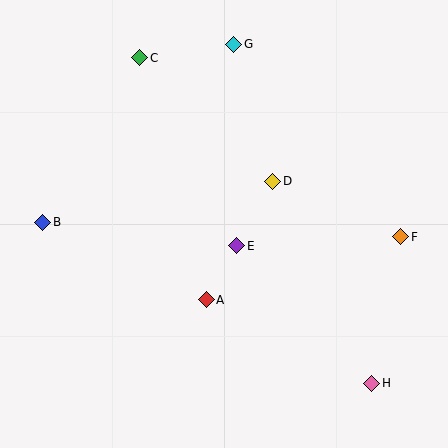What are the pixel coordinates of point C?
Point C is at (140, 57).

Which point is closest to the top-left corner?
Point C is closest to the top-left corner.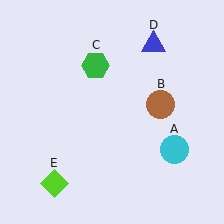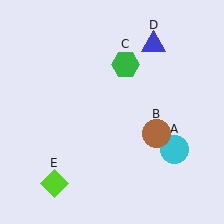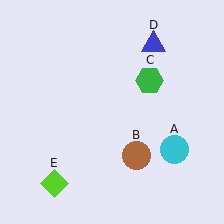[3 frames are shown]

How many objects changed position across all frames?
2 objects changed position: brown circle (object B), green hexagon (object C).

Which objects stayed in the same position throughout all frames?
Cyan circle (object A) and blue triangle (object D) and lime diamond (object E) remained stationary.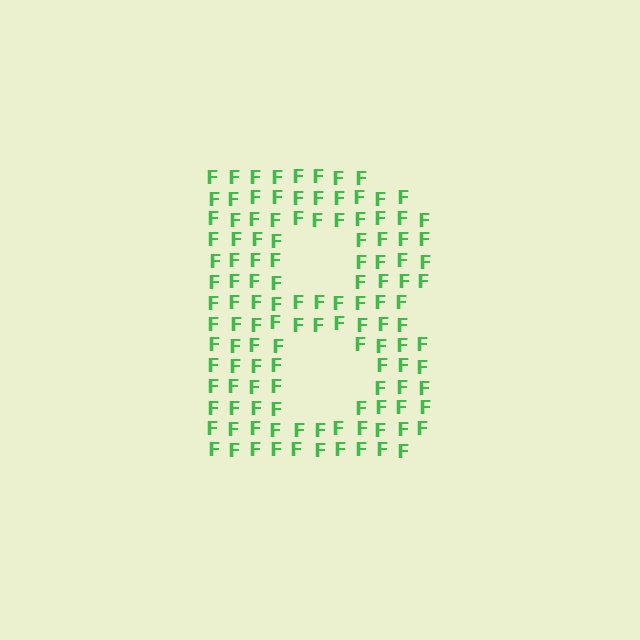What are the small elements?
The small elements are letter F's.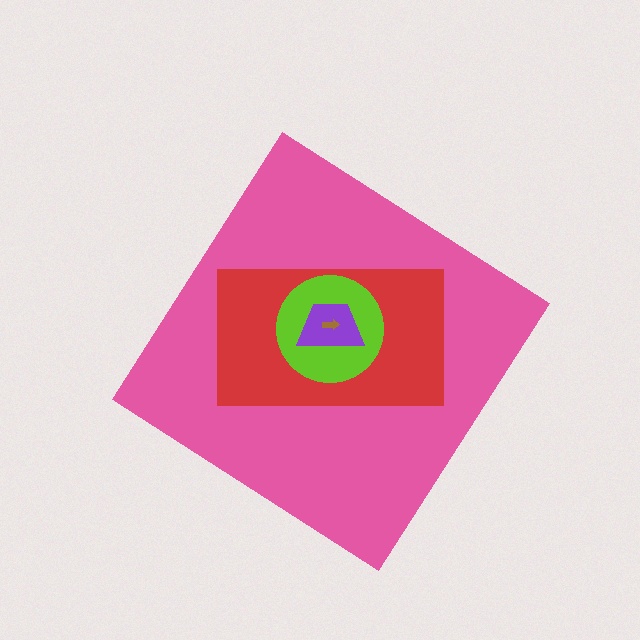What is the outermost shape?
The pink diamond.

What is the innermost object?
The brown arrow.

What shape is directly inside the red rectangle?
The lime circle.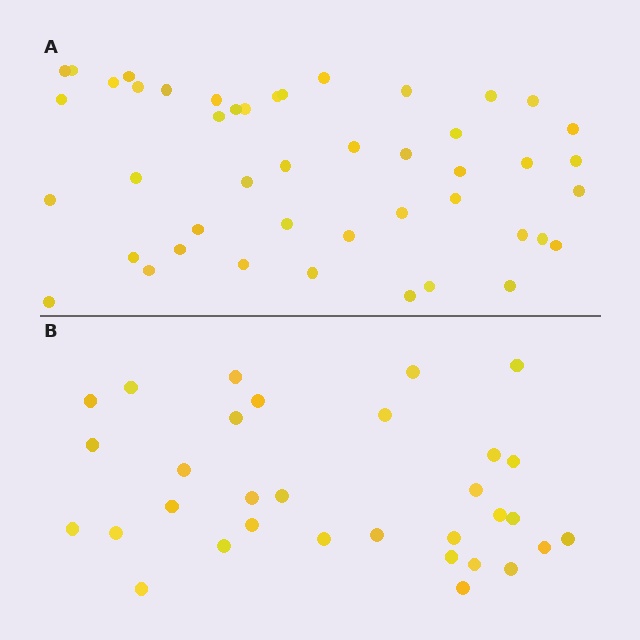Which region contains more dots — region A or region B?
Region A (the top region) has more dots.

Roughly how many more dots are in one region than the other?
Region A has approximately 15 more dots than region B.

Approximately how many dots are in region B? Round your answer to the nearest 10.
About 30 dots. (The exact count is 32, which rounds to 30.)